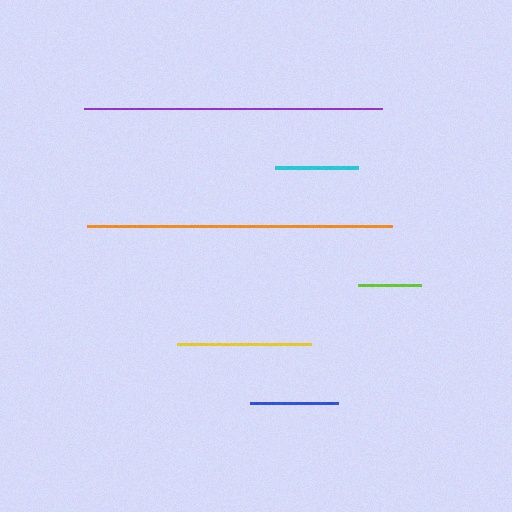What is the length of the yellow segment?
The yellow segment is approximately 133 pixels long.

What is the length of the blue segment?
The blue segment is approximately 87 pixels long.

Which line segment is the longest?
The orange line is the longest at approximately 305 pixels.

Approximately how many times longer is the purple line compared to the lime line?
The purple line is approximately 4.7 times the length of the lime line.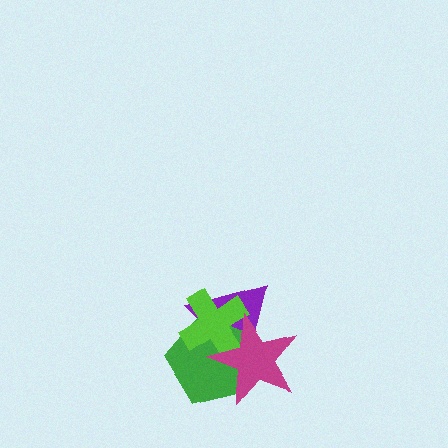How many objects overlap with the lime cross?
3 objects overlap with the lime cross.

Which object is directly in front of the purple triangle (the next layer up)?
The green pentagon is directly in front of the purple triangle.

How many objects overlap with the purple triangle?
3 objects overlap with the purple triangle.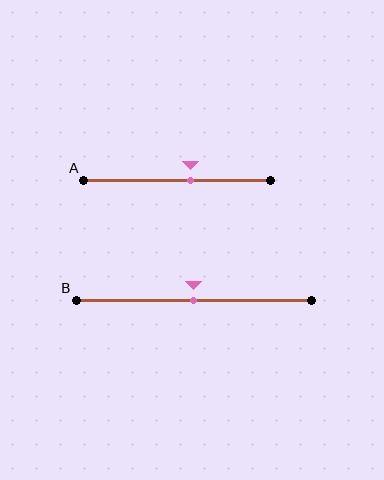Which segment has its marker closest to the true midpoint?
Segment B has its marker closest to the true midpoint.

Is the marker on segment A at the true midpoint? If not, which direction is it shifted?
No, the marker on segment A is shifted to the right by about 7% of the segment length.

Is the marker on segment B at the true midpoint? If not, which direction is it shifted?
Yes, the marker on segment B is at the true midpoint.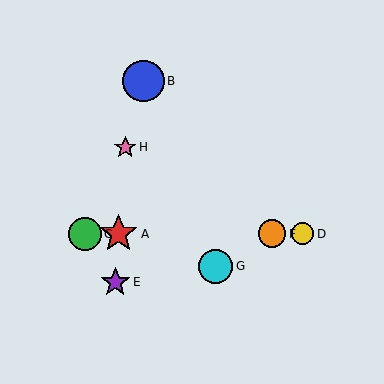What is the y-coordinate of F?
Object F is at y≈234.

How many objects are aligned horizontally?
4 objects (A, C, D, F) are aligned horizontally.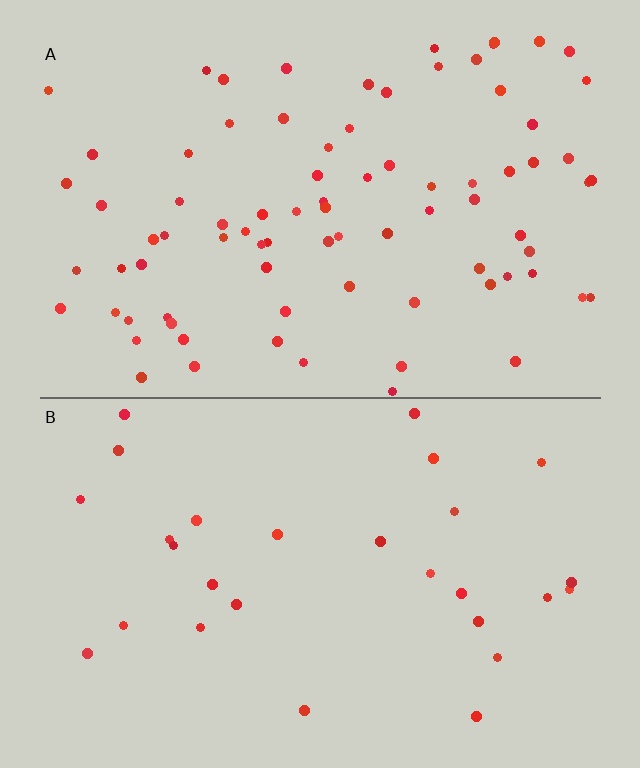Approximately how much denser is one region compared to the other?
Approximately 2.8× — region A over region B.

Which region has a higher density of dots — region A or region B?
A (the top).